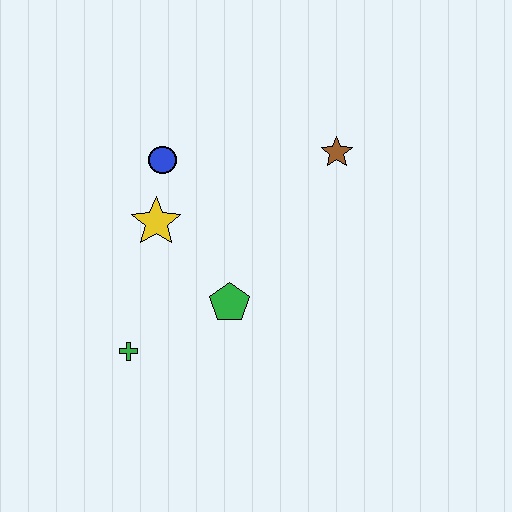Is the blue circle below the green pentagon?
No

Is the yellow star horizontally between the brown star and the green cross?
Yes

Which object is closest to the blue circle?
The yellow star is closest to the blue circle.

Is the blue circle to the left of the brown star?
Yes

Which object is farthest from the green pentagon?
The brown star is farthest from the green pentagon.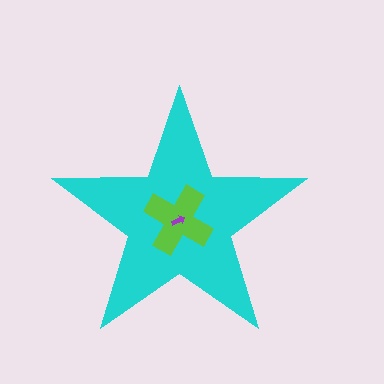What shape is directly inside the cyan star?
The lime cross.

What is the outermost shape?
The cyan star.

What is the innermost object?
The purple arrow.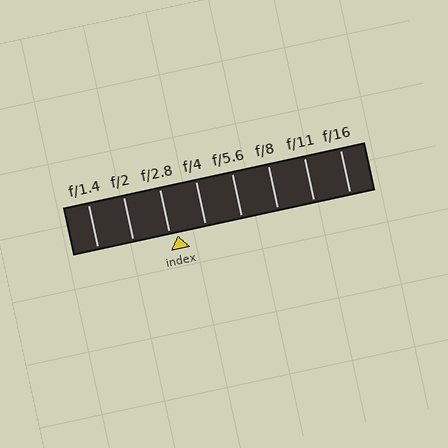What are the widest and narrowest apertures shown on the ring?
The widest aperture shown is f/1.4 and the narrowest is f/16.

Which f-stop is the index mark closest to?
The index mark is closest to f/2.8.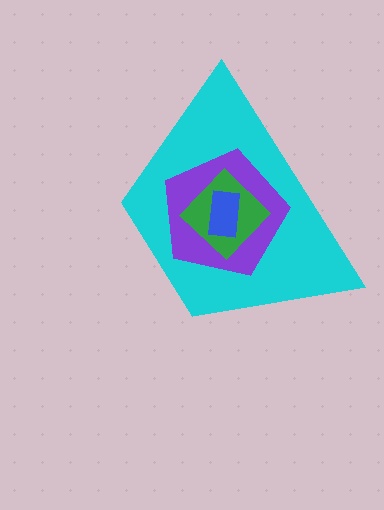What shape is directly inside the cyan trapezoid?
The purple pentagon.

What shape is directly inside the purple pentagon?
The green diamond.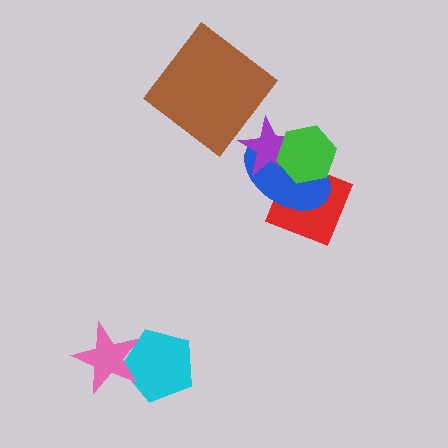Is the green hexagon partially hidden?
No, no other shape covers it.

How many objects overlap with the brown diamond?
0 objects overlap with the brown diamond.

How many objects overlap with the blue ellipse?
3 objects overlap with the blue ellipse.